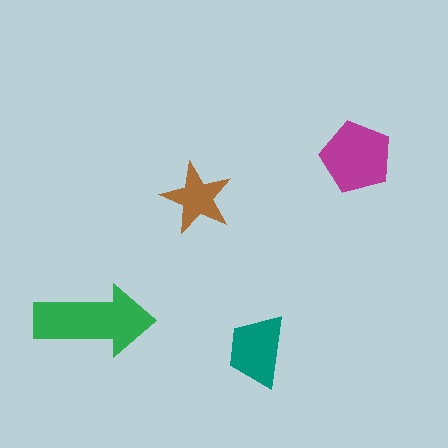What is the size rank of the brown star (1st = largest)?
4th.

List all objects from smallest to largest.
The brown star, the teal trapezoid, the magenta pentagon, the green arrow.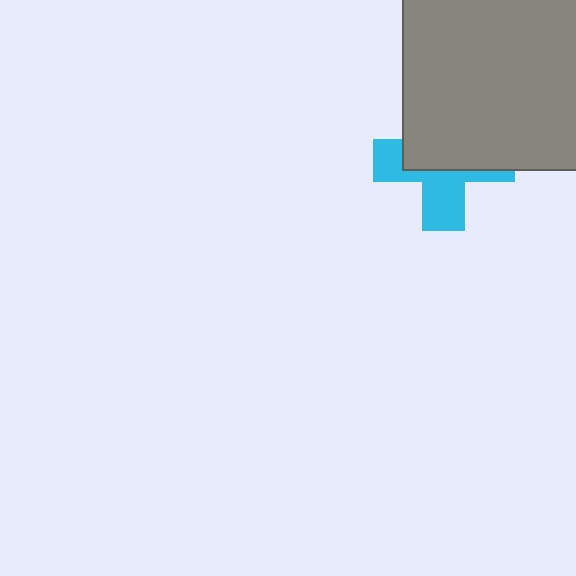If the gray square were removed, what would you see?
You would see the complete cyan cross.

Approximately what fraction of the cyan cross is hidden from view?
Roughly 56% of the cyan cross is hidden behind the gray square.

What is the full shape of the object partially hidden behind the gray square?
The partially hidden object is a cyan cross.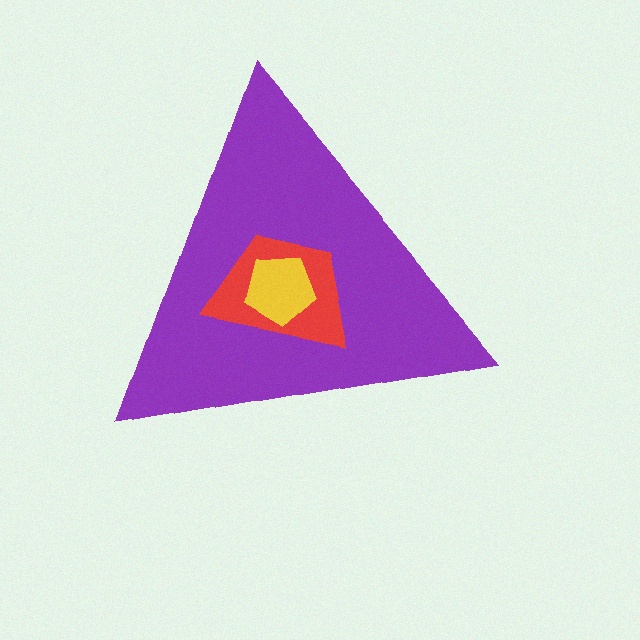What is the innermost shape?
The yellow pentagon.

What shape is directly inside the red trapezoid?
The yellow pentagon.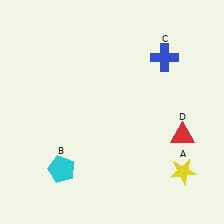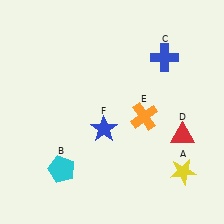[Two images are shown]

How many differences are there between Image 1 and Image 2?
There are 2 differences between the two images.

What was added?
An orange cross (E), a blue star (F) were added in Image 2.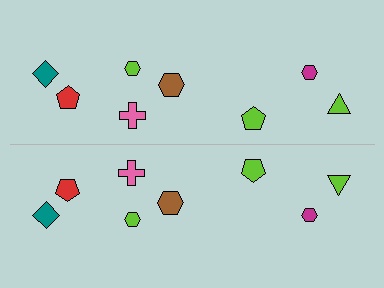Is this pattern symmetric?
Yes, this pattern has bilateral (reflection) symmetry.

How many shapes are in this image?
There are 16 shapes in this image.